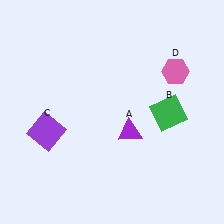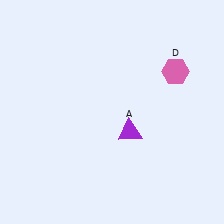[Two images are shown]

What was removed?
The purple square (C), the green square (B) were removed in Image 2.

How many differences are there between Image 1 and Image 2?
There are 2 differences between the two images.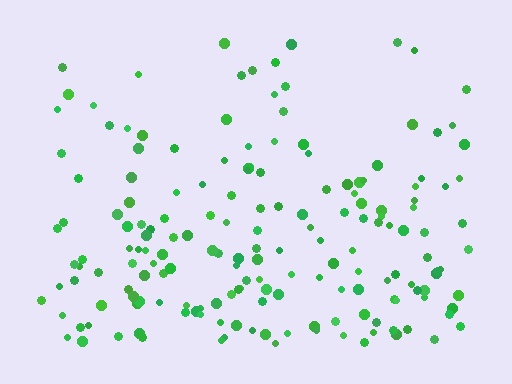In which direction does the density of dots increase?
From top to bottom, with the bottom side densest.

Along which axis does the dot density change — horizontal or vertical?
Vertical.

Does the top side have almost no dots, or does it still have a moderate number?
Still a moderate number, just noticeably fewer than the bottom.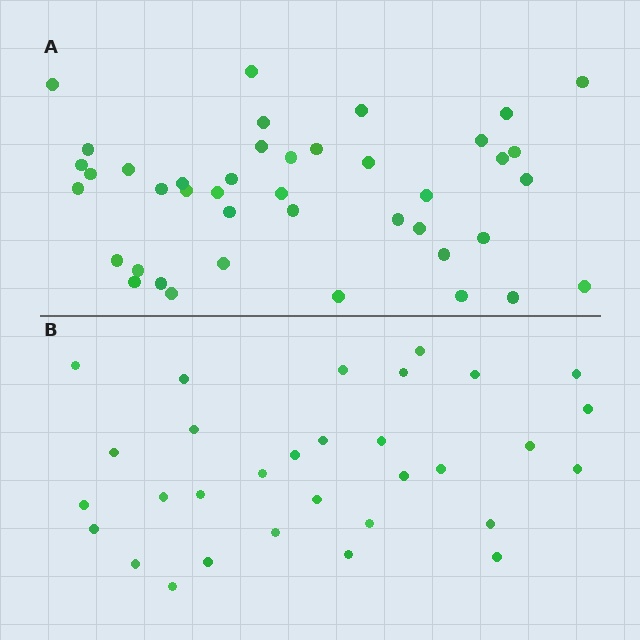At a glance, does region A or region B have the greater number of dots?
Region A (the top region) has more dots.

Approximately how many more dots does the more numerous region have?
Region A has roughly 12 or so more dots than region B.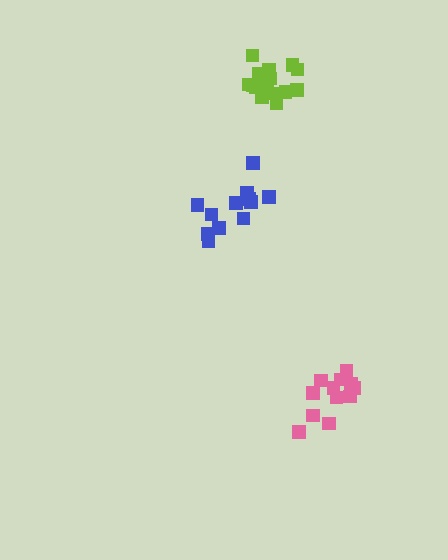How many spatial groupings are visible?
There are 3 spatial groupings.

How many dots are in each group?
Group 1: 12 dots, Group 2: 16 dots, Group 3: 12 dots (40 total).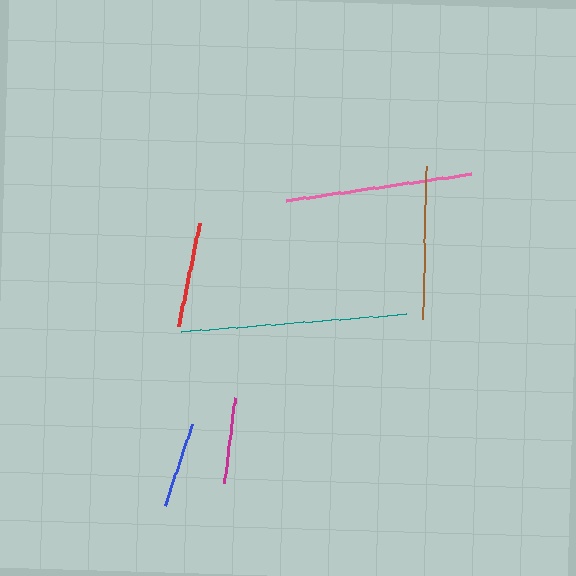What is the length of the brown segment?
The brown segment is approximately 153 pixels long.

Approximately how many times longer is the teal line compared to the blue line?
The teal line is approximately 2.6 times the length of the blue line.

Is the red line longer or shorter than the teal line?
The teal line is longer than the red line.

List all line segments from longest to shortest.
From longest to shortest: teal, pink, brown, red, magenta, blue.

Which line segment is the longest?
The teal line is the longest at approximately 226 pixels.